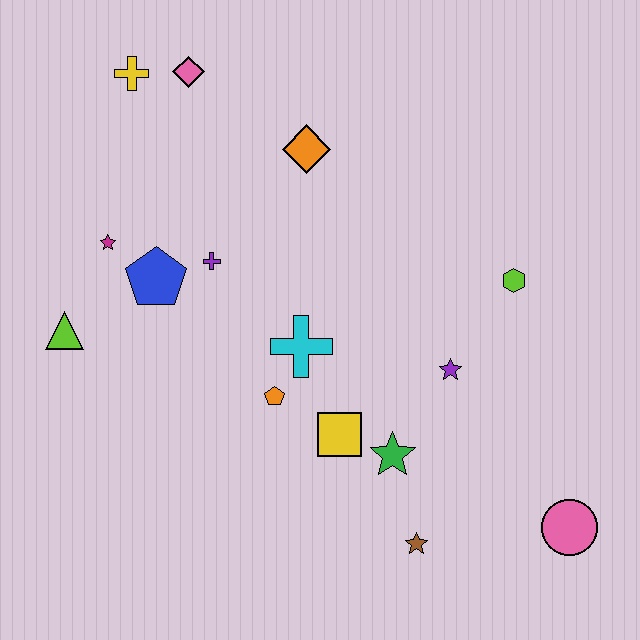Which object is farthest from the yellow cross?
The pink circle is farthest from the yellow cross.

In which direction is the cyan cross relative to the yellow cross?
The cyan cross is below the yellow cross.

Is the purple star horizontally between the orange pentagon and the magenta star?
No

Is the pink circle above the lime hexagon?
No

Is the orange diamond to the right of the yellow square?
No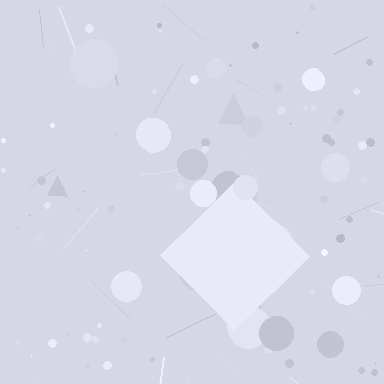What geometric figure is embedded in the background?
A diamond is embedded in the background.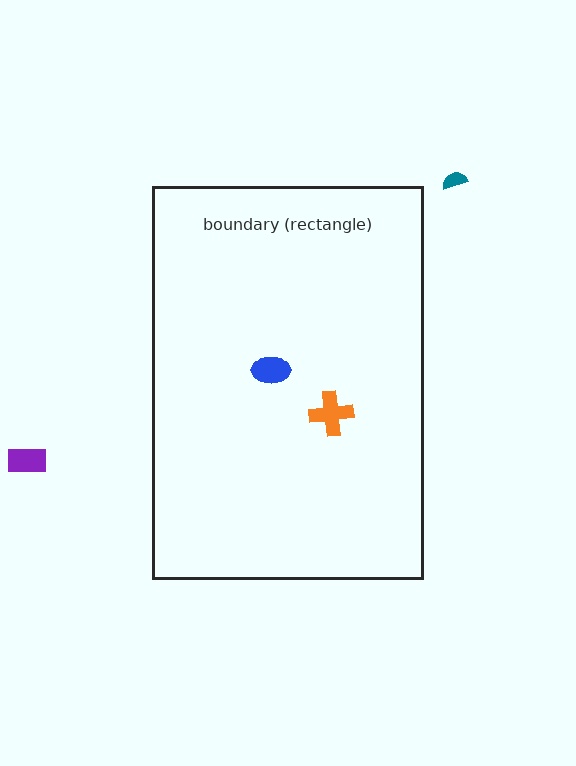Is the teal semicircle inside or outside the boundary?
Outside.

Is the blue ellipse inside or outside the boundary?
Inside.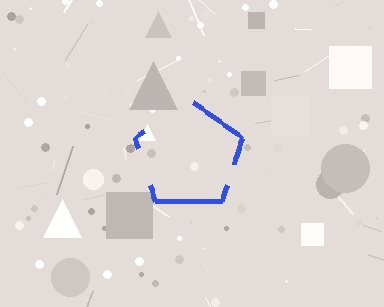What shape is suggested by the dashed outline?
The dashed outline suggests a pentagon.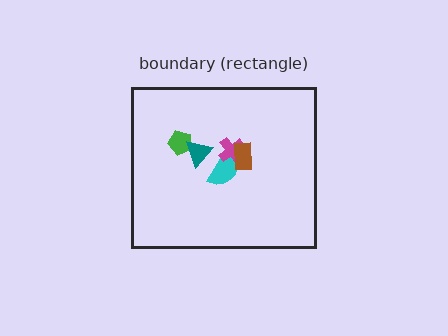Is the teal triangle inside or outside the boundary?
Inside.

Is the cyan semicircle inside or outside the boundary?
Inside.